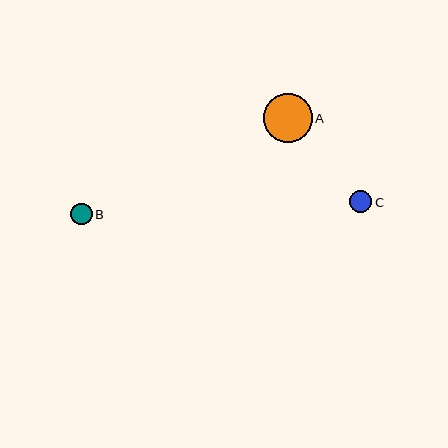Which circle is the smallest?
Circle B is the smallest with a size of approximately 21 pixels.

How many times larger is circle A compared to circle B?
Circle A is approximately 2.3 times the size of circle B.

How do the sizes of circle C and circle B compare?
Circle C and circle B are approximately the same size.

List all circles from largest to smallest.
From largest to smallest: A, C, B.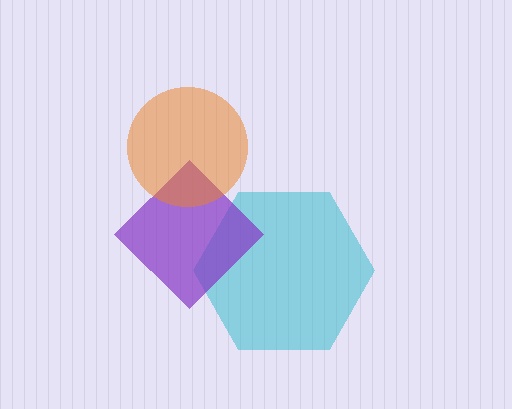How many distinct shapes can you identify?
There are 3 distinct shapes: a cyan hexagon, a purple diamond, an orange circle.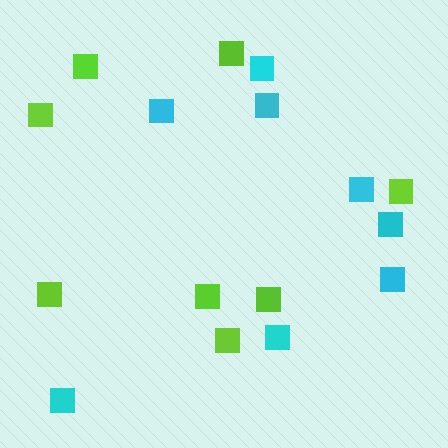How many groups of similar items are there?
There are 2 groups: one group of cyan squares (8) and one group of lime squares (8).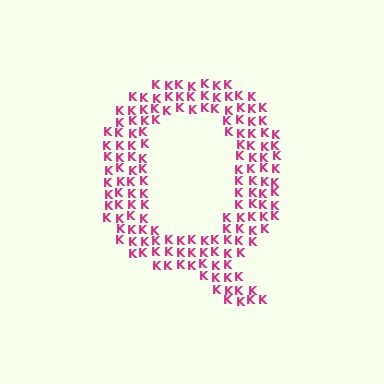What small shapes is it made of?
It is made of small letter K's.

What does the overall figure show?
The overall figure shows the letter Q.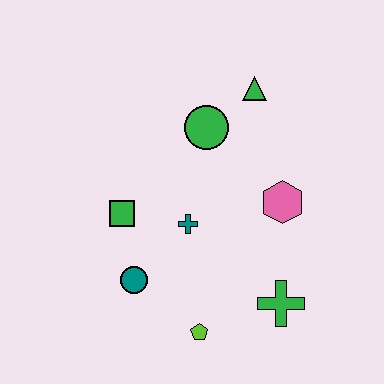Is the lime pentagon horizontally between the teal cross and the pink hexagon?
Yes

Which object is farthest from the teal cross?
The green triangle is farthest from the teal cross.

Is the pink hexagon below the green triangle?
Yes